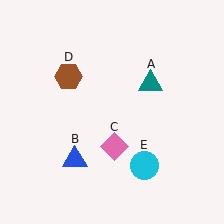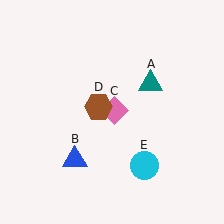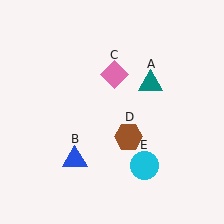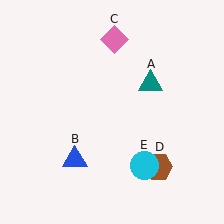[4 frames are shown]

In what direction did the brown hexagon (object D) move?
The brown hexagon (object D) moved down and to the right.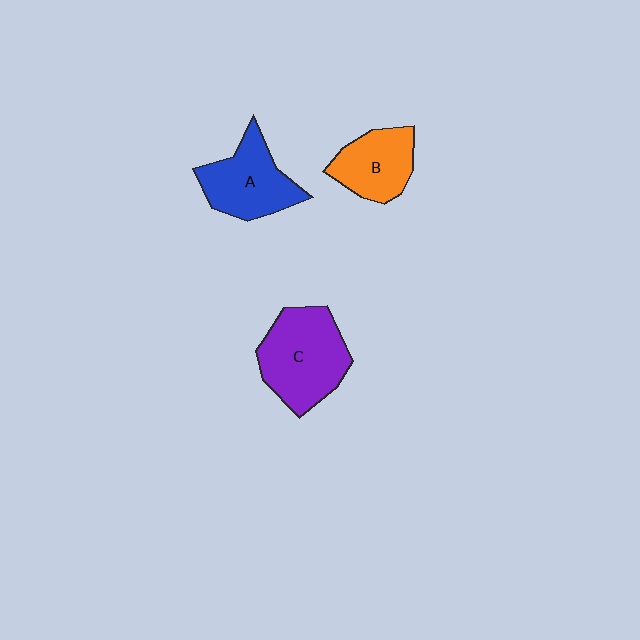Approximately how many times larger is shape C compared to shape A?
Approximately 1.2 times.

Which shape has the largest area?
Shape C (purple).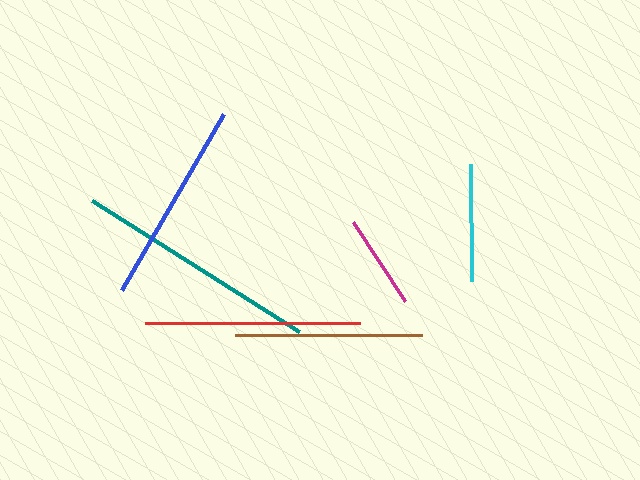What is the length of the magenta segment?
The magenta segment is approximately 94 pixels long.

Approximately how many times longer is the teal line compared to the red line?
The teal line is approximately 1.1 times the length of the red line.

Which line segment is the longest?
The teal line is the longest at approximately 245 pixels.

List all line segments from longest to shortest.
From longest to shortest: teal, red, blue, brown, cyan, magenta.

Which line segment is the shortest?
The magenta line is the shortest at approximately 94 pixels.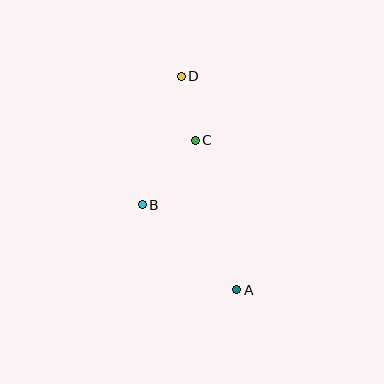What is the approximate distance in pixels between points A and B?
The distance between A and B is approximately 127 pixels.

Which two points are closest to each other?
Points C and D are closest to each other.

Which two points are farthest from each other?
Points A and D are farthest from each other.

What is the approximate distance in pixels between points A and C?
The distance between A and C is approximately 155 pixels.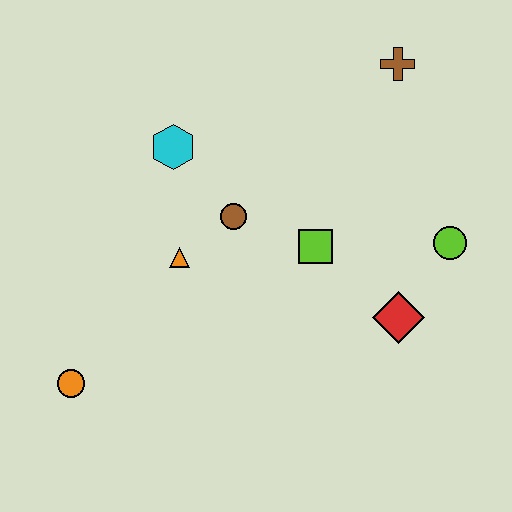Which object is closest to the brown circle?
The orange triangle is closest to the brown circle.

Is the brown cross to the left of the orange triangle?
No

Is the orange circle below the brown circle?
Yes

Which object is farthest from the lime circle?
The orange circle is farthest from the lime circle.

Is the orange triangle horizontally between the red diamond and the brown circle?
No